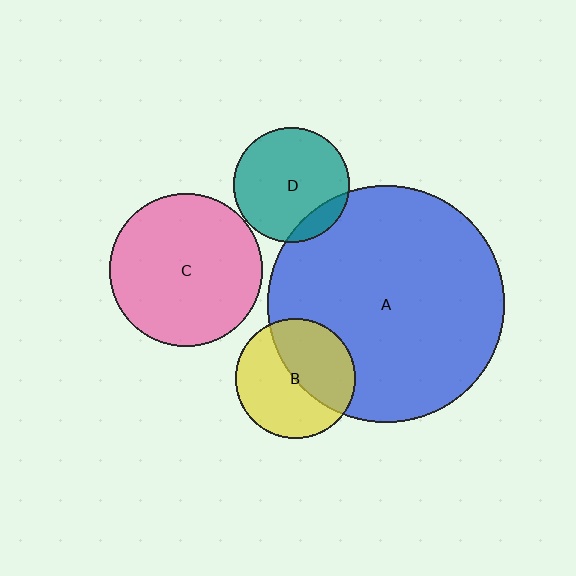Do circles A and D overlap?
Yes.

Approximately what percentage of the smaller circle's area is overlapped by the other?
Approximately 15%.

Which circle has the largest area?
Circle A (blue).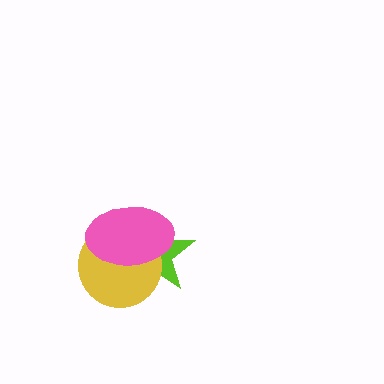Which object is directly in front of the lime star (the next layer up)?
The yellow circle is directly in front of the lime star.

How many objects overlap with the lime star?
2 objects overlap with the lime star.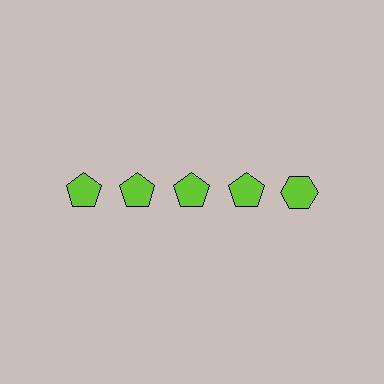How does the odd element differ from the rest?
It has a different shape: hexagon instead of pentagon.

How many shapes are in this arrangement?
There are 5 shapes arranged in a grid pattern.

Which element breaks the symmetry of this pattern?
The lime hexagon in the top row, rightmost column breaks the symmetry. All other shapes are lime pentagons.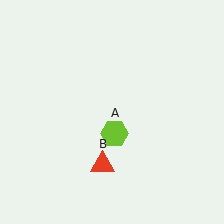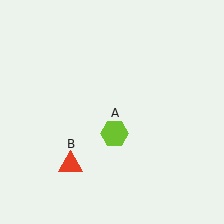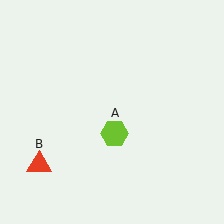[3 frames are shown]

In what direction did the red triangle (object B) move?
The red triangle (object B) moved left.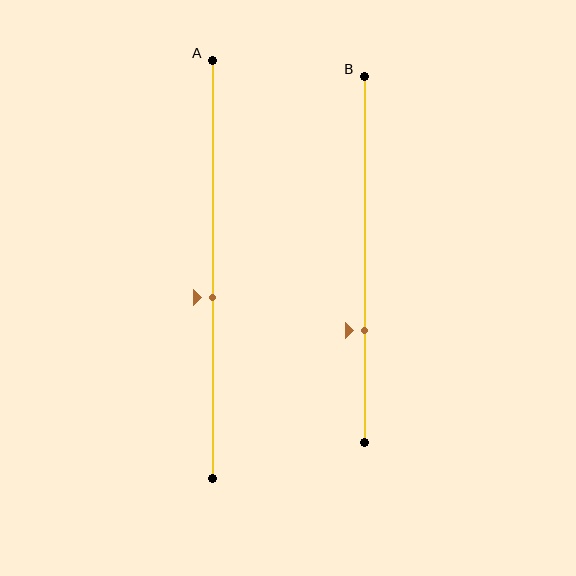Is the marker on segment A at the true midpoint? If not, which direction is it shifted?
No, the marker on segment A is shifted downward by about 7% of the segment length.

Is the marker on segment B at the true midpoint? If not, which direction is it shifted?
No, the marker on segment B is shifted downward by about 19% of the segment length.